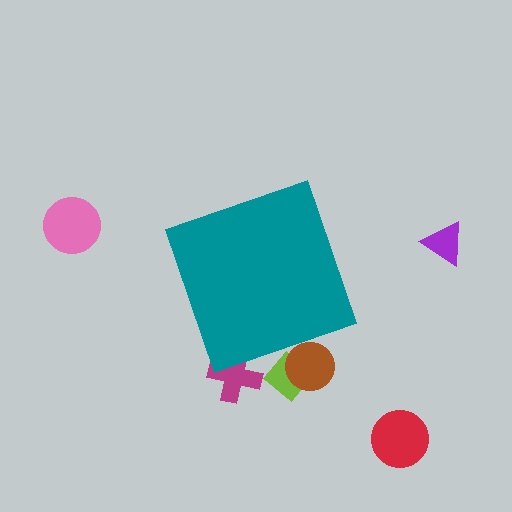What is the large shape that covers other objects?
A teal diamond.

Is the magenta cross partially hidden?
Yes, the magenta cross is partially hidden behind the teal diamond.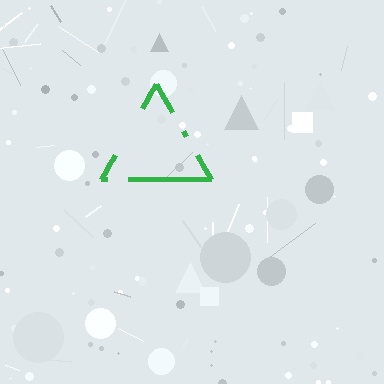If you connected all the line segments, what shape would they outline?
They would outline a triangle.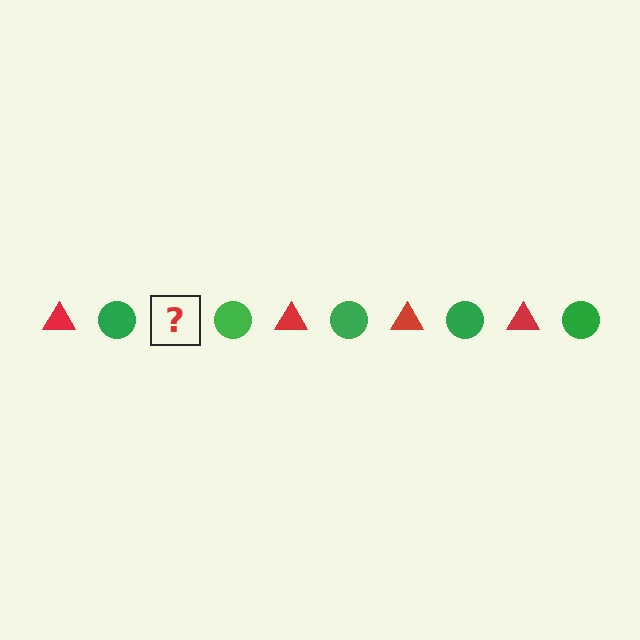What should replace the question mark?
The question mark should be replaced with a red triangle.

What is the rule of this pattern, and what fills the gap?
The rule is that the pattern alternates between red triangle and green circle. The gap should be filled with a red triangle.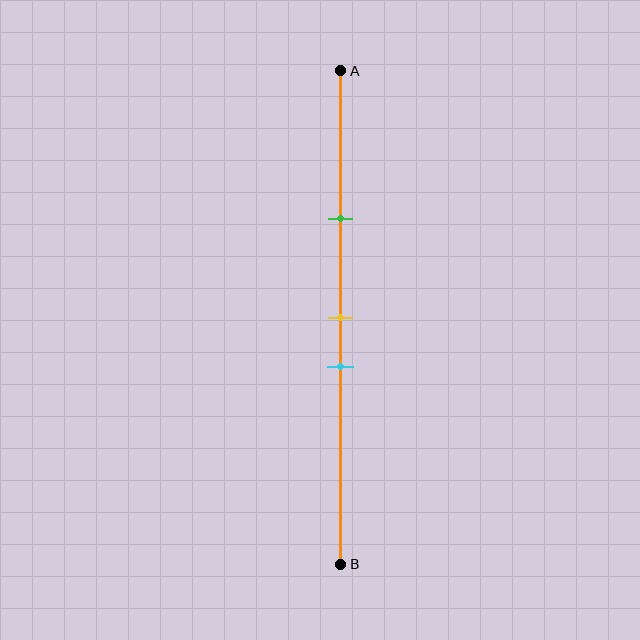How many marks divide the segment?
There are 3 marks dividing the segment.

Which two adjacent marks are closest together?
The yellow and cyan marks are the closest adjacent pair.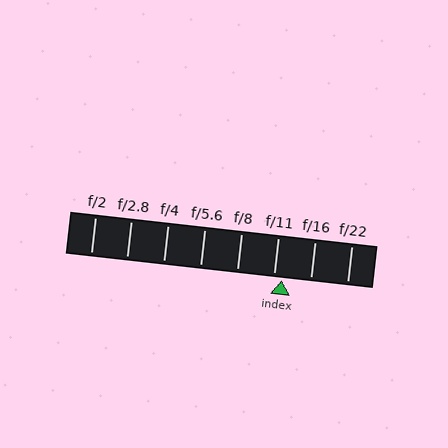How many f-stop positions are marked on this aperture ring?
There are 8 f-stop positions marked.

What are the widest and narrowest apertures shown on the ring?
The widest aperture shown is f/2 and the narrowest is f/22.